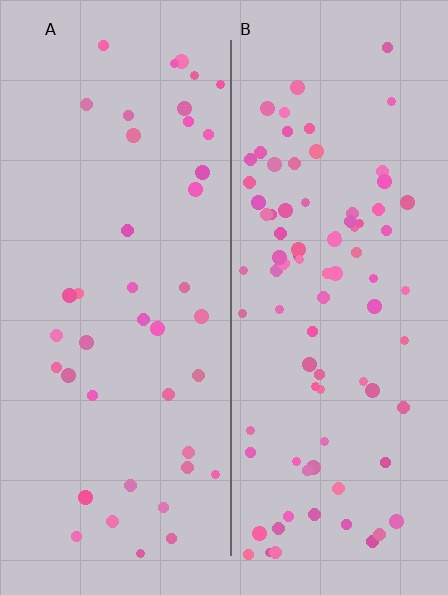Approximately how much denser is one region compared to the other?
Approximately 2.1× — region B over region A.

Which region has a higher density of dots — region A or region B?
B (the right).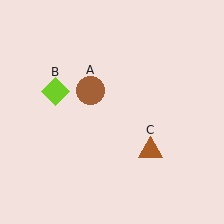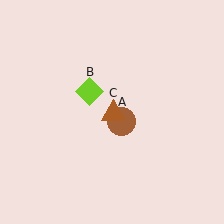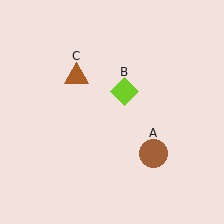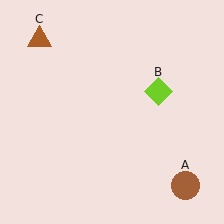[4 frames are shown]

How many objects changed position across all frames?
3 objects changed position: brown circle (object A), lime diamond (object B), brown triangle (object C).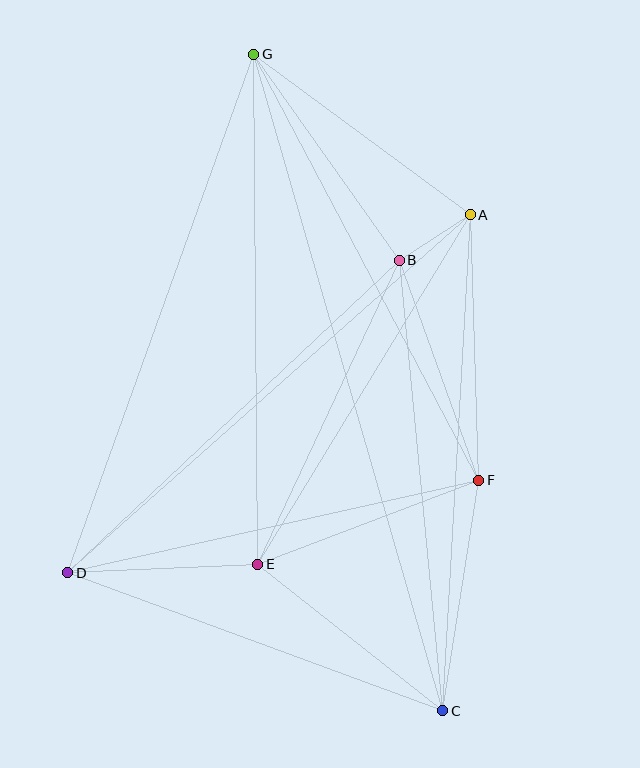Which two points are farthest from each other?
Points C and G are farthest from each other.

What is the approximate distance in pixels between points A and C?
The distance between A and C is approximately 497 pixels.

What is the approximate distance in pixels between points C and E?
The distance between C and E is approximately 236 pixels.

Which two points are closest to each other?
Points A and B are closest to each other.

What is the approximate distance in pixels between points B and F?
The distance between B and F is approximately 234 pixels.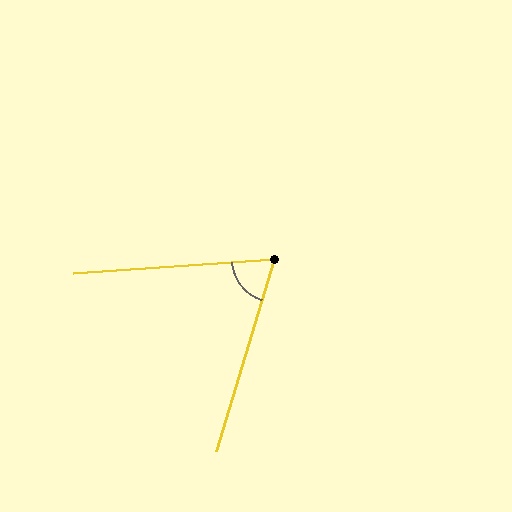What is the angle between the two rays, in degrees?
Approximately 69 degrees.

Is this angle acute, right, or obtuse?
It is acute.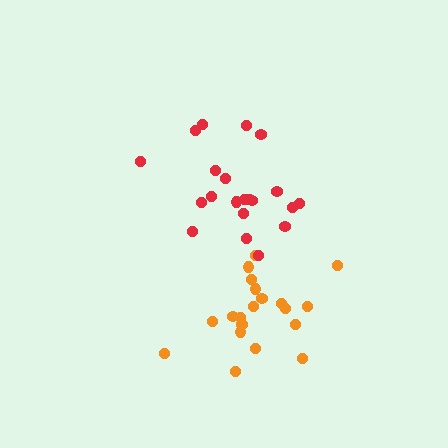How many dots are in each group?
Group 1: 20 dots, Group 2: 21 dots (41 total).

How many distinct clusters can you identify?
There are 2 distinct clusters.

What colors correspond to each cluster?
The clusters are colored: orange, red.